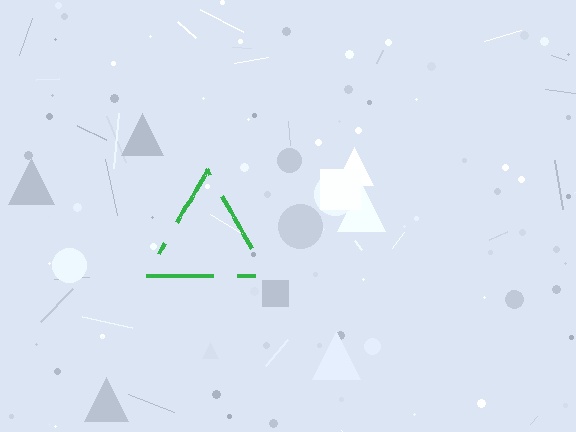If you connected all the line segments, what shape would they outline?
They would outline a triangle.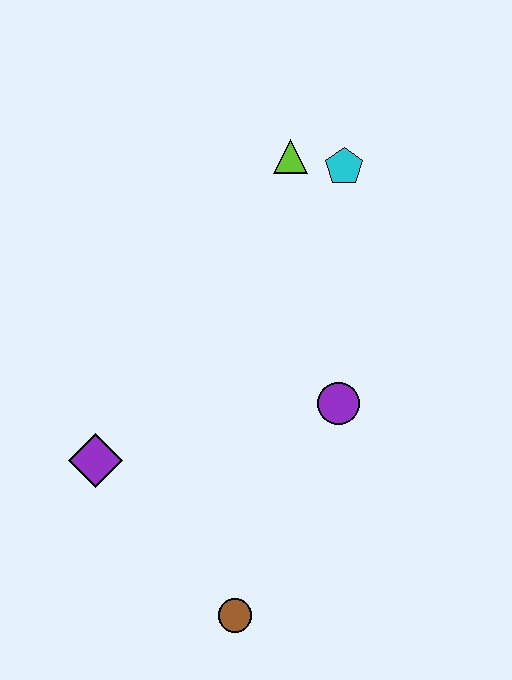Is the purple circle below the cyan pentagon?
Yes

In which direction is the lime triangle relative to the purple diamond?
The lime triangle is above the purple diamond.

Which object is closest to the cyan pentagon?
The lime triangle is closest to the cyan pentagon.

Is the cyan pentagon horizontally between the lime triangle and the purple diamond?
No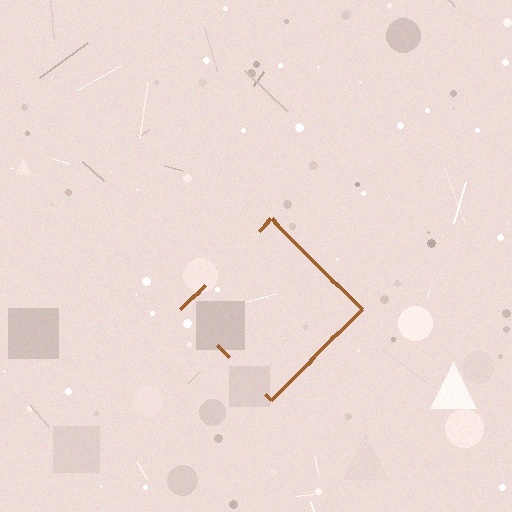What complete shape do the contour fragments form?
The contour fragments form a diamond.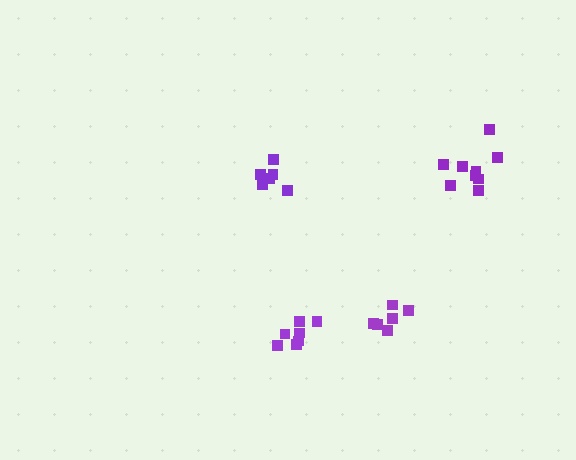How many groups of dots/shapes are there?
There are 4 groups.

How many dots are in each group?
Group 1: 9 dots, Group 2: 6 dots, Group 3: 7 dots, Group 4: 6 dots (28 total).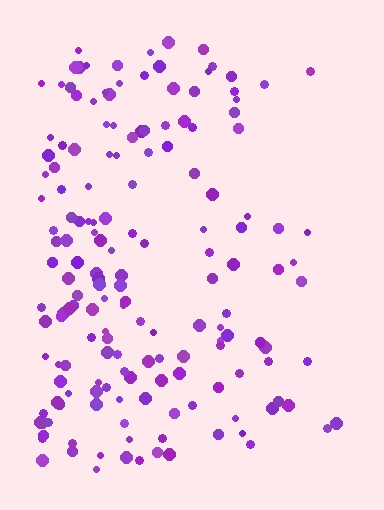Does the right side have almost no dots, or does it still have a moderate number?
Still a moderate number, just noticeably fewer than the left.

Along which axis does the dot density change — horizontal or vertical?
Horizontal.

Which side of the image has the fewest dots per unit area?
The right.